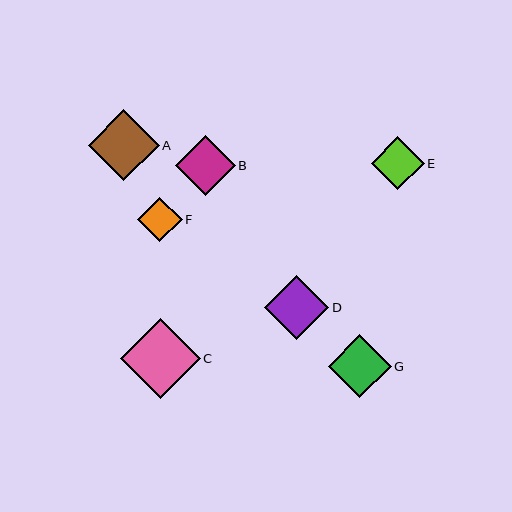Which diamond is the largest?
Diamond C is the largest with a size of approximately 80 pixels.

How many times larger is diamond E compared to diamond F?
Diamond E is approximately 1.2 times the size of diamond F.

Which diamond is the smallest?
Diamond F is the smallest with a size of approximately 45 pixels.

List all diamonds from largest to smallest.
From largest to smallest: C, A, D, G, B, E, F.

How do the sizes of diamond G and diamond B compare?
Diamond G and diamond B are approximately the same size.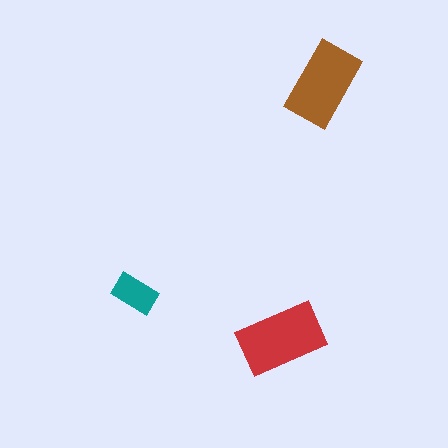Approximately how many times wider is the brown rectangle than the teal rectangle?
About 2 times wider.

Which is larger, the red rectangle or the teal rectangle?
The red one.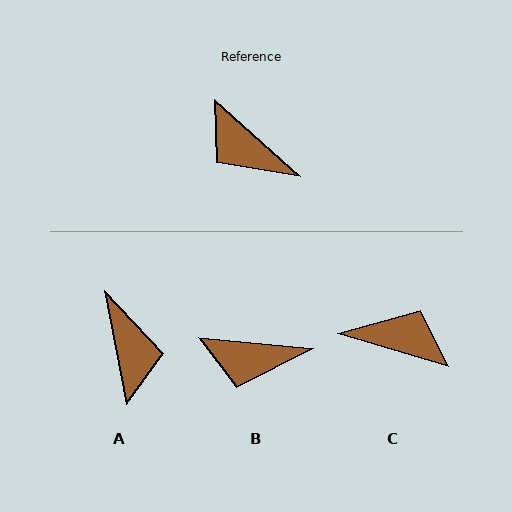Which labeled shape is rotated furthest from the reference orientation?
C, about 155 degrees away.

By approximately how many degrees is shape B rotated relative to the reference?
Approximately 36 degrees counter-clockwise.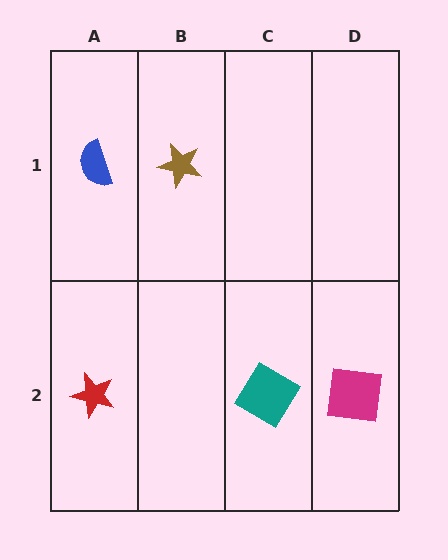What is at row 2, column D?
A magenta square.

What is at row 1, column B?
A brown star.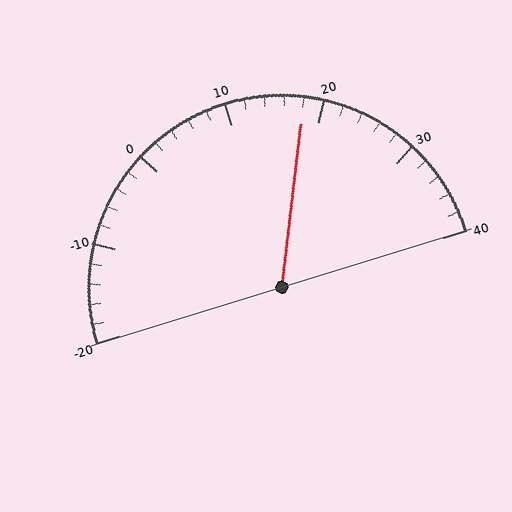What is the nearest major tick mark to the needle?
The nearest major tick mark is 20.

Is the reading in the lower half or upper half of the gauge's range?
The reading is in the upper half of the range (-20 to 40).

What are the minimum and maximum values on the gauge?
The gauge ranges from -20 to 40.